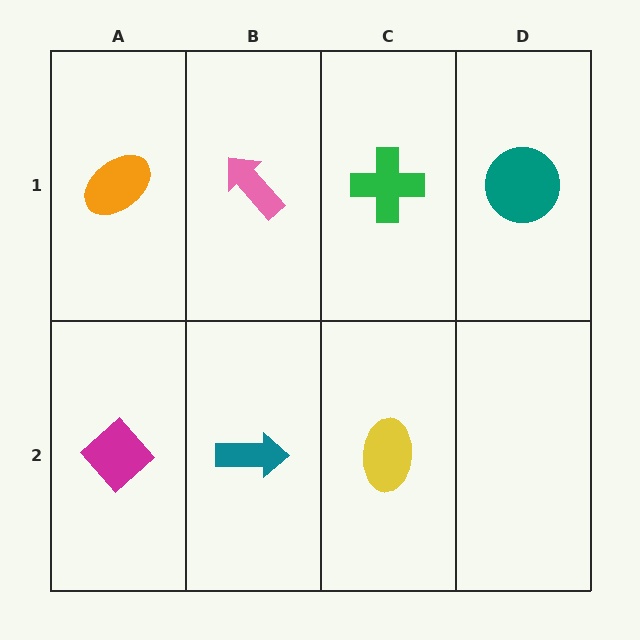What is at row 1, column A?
An orange ellipse.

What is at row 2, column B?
A teal arrow.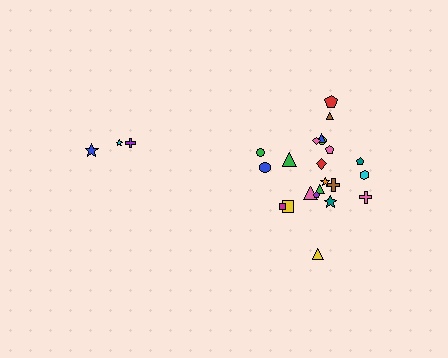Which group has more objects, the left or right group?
The right group.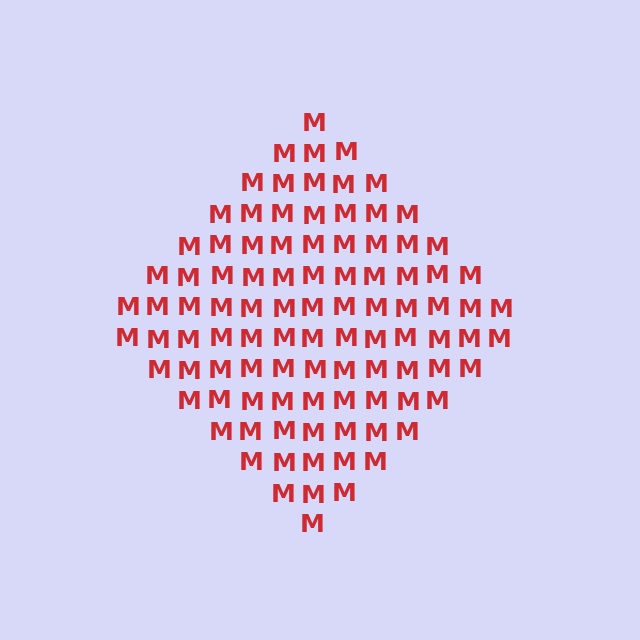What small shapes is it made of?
It is made of small letter M's.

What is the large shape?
The large shape is a diamond.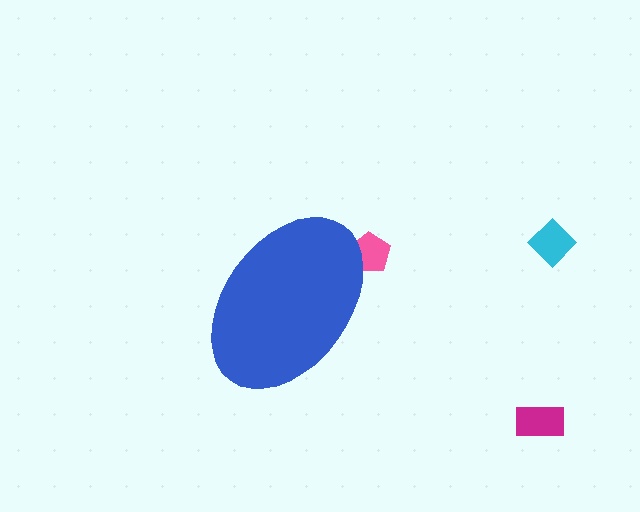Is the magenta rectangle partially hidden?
No, the magenta rectangle is fully visible.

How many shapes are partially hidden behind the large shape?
1 shape is partially hidden.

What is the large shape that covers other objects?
A blue ellipse.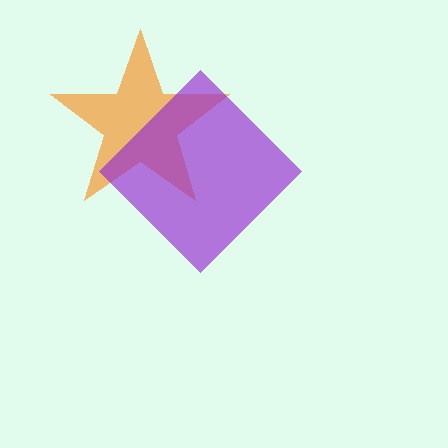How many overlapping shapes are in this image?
There are 2 overlapping shapes in the image.